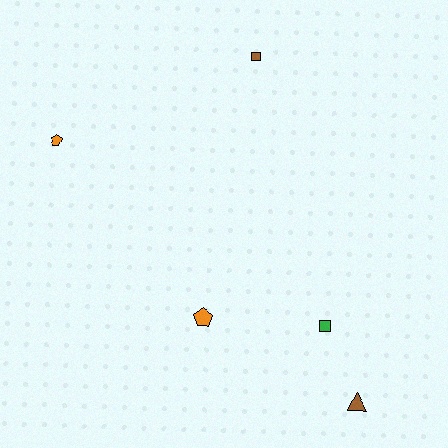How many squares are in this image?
There are 2 squares.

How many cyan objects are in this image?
There are no cyan objects.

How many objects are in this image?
There are 5 objects.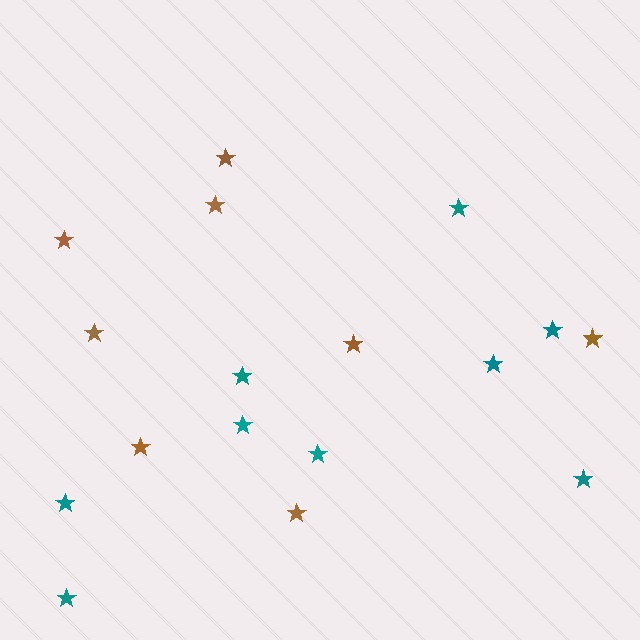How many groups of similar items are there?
There are 2 groups: one group of teal stars (9) and one group of brown stars (8).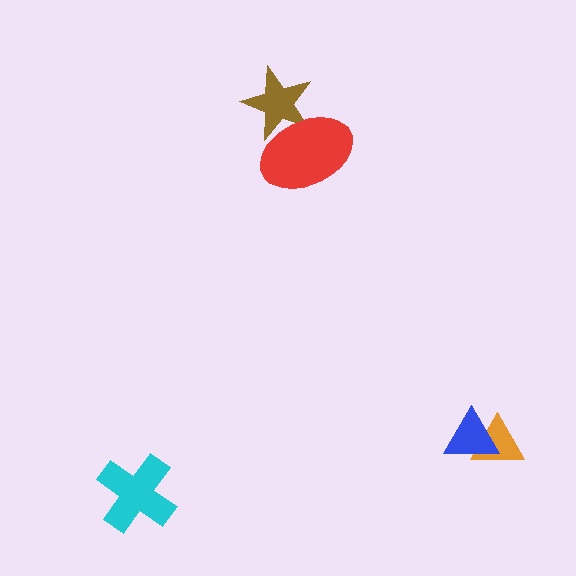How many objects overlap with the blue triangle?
1 object overlaps with the blue triangle.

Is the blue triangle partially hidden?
No, no other shape covers it.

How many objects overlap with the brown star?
1 object overlaps with the brown star.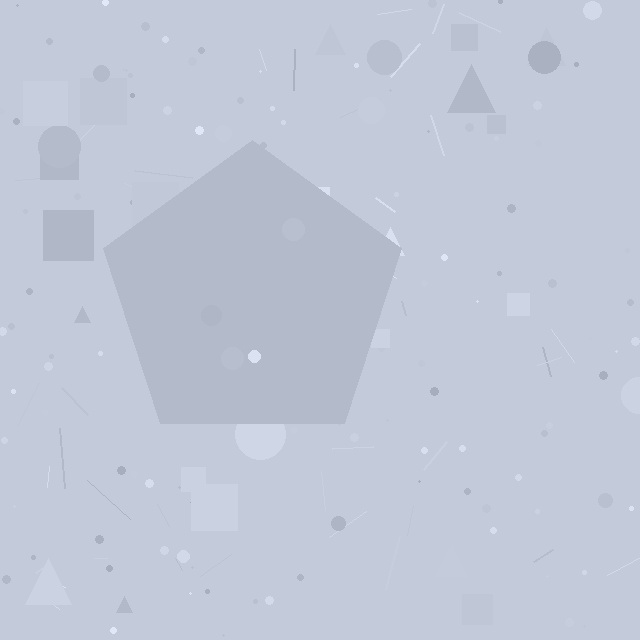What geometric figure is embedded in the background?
A pentagon is embedded in the background.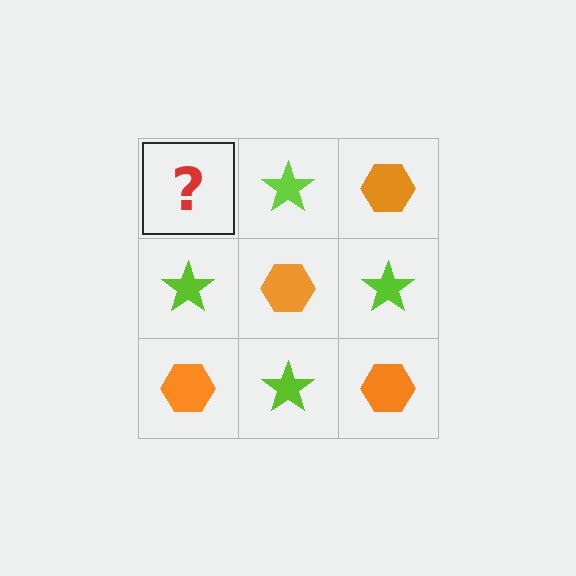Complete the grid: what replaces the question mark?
The question mark should be replaced with an orange hexagon.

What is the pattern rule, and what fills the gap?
The rule is that it alternates orange hexagon and lime star in a checkerboard pattern. The gap should be filled with an orange hexagon.